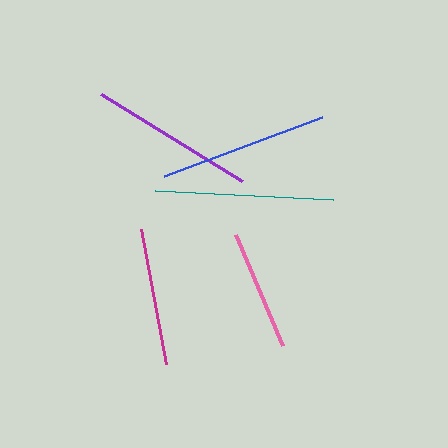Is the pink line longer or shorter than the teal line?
The teal line is longer than the pink line.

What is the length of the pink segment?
The pink segment is approximately 121 pixels long.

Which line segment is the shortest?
The pink line is the shortest at approximately 121 pixels.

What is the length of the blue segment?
The blue segment is approximately 169 pixels long.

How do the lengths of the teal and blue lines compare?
The teal and blue lines are approximately the same length.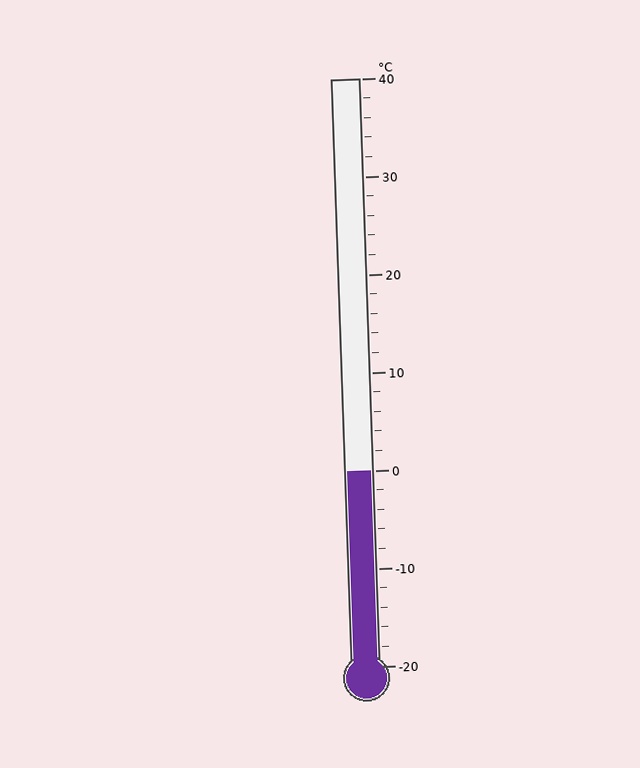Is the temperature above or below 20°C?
The temperature is below 20°C.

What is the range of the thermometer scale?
The thermometer scale ranges from -20°C to 40°C.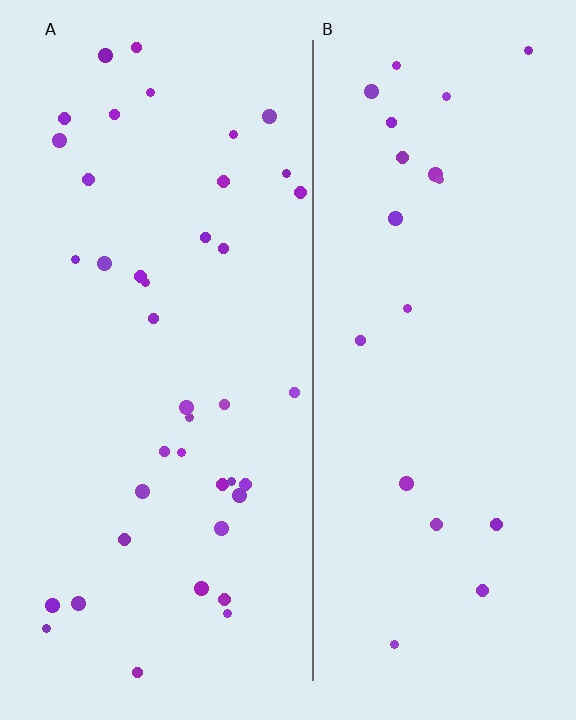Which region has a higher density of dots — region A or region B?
A (the left).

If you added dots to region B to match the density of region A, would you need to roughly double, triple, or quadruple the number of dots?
Approximately double.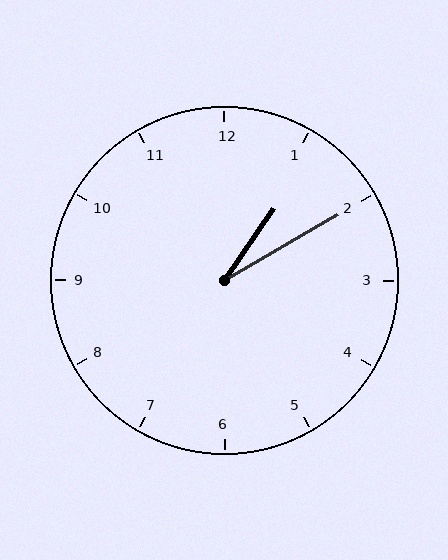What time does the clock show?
1:10.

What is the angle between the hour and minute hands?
Approximately 25 degrees.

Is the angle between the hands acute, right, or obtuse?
It is acute.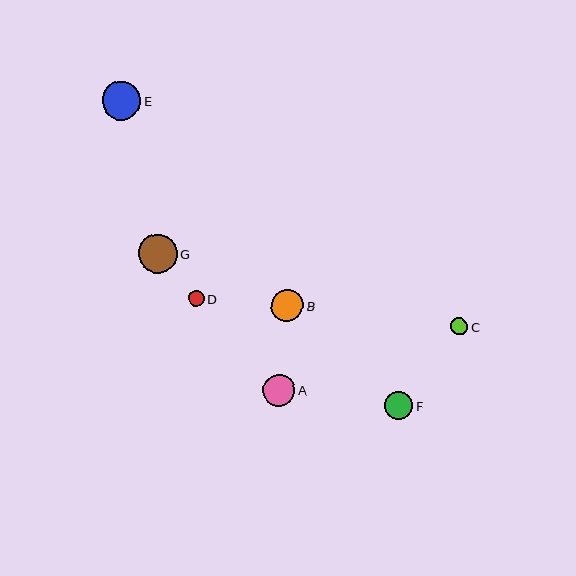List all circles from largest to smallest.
From largest to smallest: G, E, B, A, F, C, D.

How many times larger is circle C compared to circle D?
Circle C is approximately 1.1 times the size of circle D.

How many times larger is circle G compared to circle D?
Circle G is approximately 2.5 times the size of circle D.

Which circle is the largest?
Circle G is the largest with a size of approximately 39 pixels.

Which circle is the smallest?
Circle D is the smallest with a size of approximately 16 pixels.